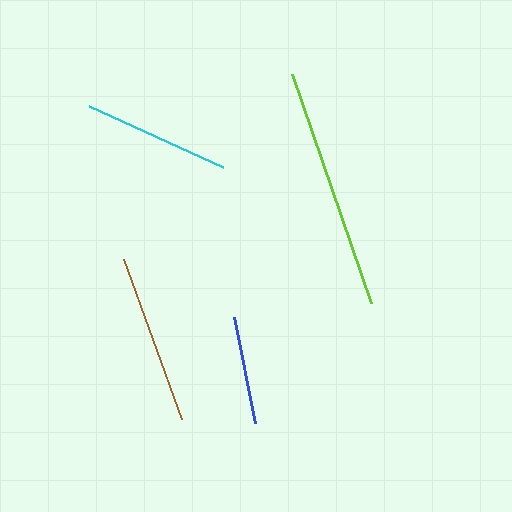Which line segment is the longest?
The lime line is the longest at approximately 242 pixels.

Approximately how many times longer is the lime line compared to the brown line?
The lime line is approximately 1.4 times the length of the brown line.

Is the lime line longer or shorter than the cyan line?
The lime line is longer than the cyan line.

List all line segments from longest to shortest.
From longest to shortest: lime, brown, cyan, blue.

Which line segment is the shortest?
The blue line is the shortest at approximately 108 pixels.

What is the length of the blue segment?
The blue segment is approximately 108 pixels long.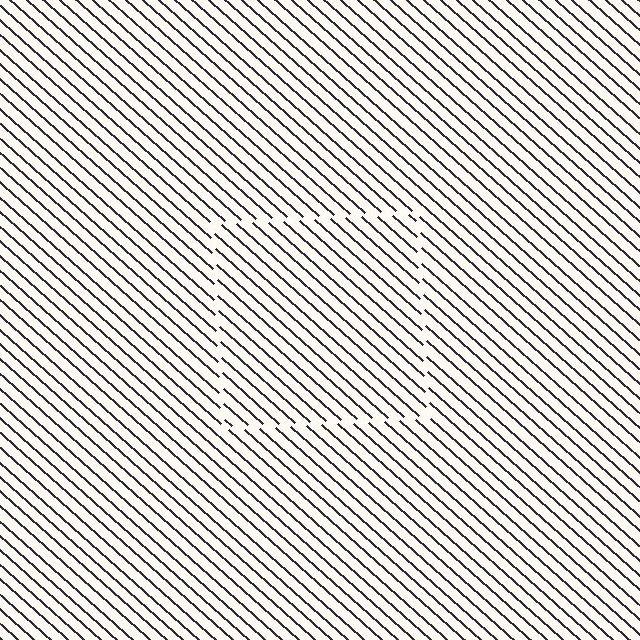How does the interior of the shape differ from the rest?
The interior of the shape contains the same grating, shifted by half a period — the contour is defined by the phase discontinuity where line-ends from the inner and outer gratings abut.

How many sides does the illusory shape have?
4 sides — the line-ends trace a square.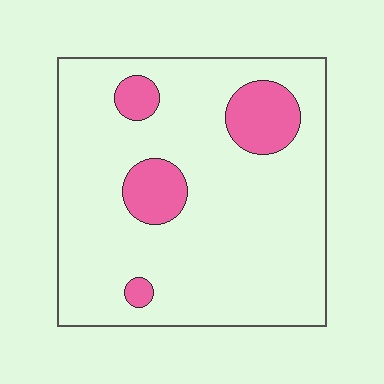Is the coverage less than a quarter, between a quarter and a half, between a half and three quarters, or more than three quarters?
Less than a quarter.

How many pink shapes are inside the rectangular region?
4.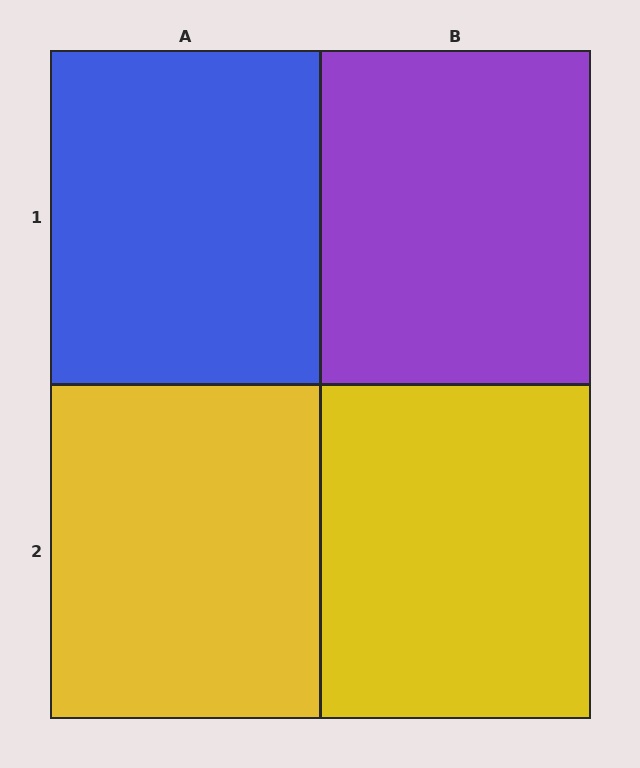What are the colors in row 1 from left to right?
Blue, purple.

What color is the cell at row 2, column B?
Yellow.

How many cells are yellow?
2 cells are yellow.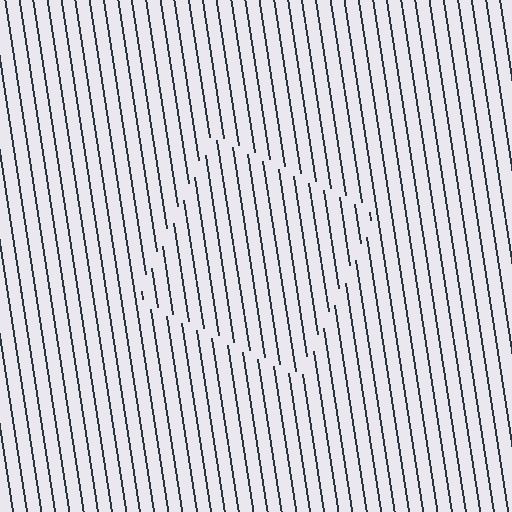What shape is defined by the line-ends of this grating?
An illusory square. The interior of the shape contains the same grating, shifted by half a period — the contour is defined by the phase discontinuity where line-ends from the inner and outer gratings abut.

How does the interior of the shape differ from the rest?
The interior of the shape contains the same grating, shifted by half a period — the contour is defined by the phase discontinuity where line-ends from the inner and outer gratings abut.